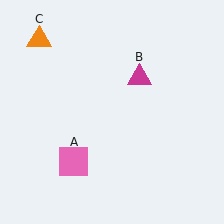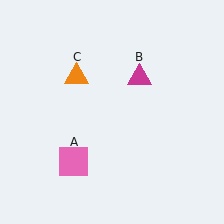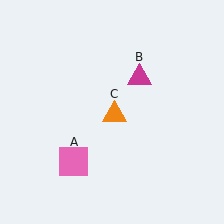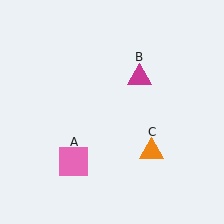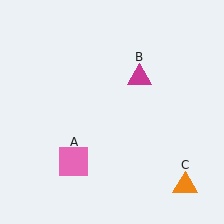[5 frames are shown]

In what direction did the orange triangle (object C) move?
The orange triangle (object C) moved down and to the right.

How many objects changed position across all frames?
1 object changed position: orange triangle (object C).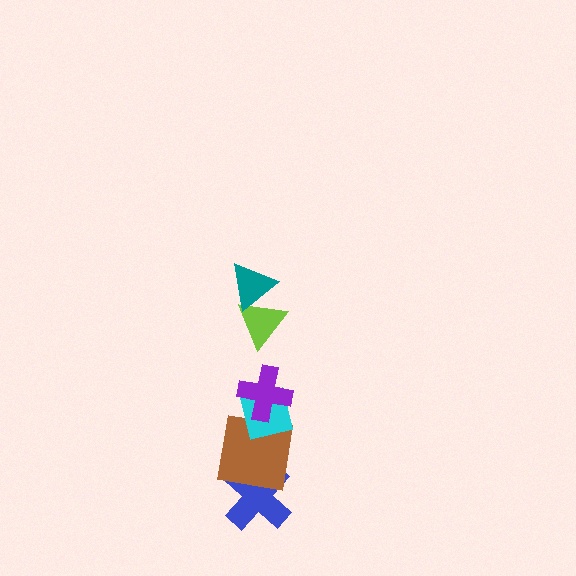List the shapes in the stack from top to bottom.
From top to bottom: the teal triangle, the lime triangle, the purple cross, the cyan square, the brown square, the blue cross.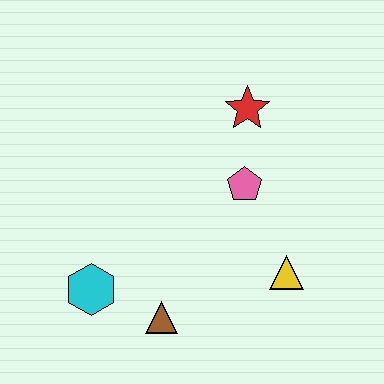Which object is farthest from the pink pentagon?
The cyan hexagon is farthest from the pink pentagon.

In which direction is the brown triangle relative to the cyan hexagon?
The brown triangle is to the right of the cyan hexagon.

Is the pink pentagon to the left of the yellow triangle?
Yes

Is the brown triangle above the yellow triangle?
No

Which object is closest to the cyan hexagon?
The brown triangle is closest to the cyan hexagon.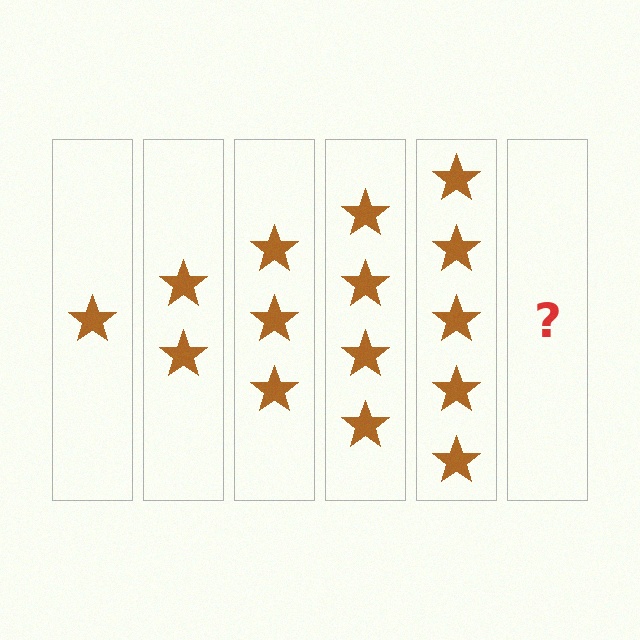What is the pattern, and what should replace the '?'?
The pattern is that each step adds one more star. The '?' should be 6 stars.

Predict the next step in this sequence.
The next step is 6 stars.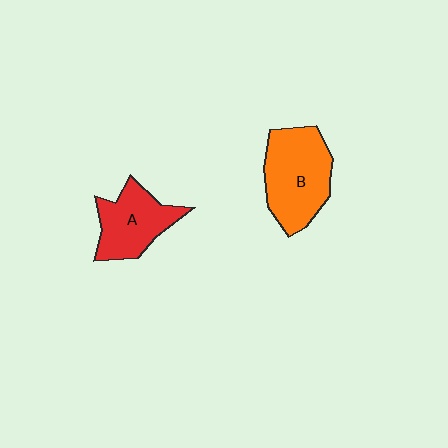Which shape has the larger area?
Shape B (orange).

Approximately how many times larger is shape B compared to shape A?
Approximately 1.3 times.